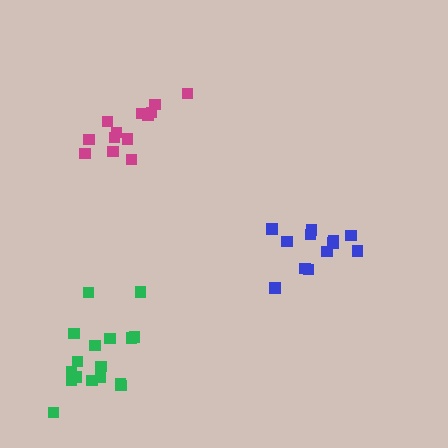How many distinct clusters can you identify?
There are 3 distinct clusters.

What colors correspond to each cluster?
The clusters are colored: magenta, blue, green.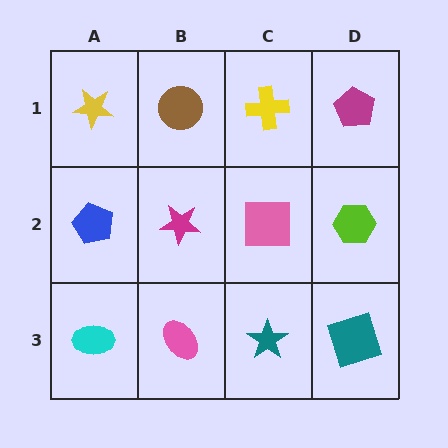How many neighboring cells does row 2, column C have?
4.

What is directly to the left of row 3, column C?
A pink ellipse.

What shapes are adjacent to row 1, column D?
A lime hexagon (row 2, column D), a yellow cross (row 1, column C).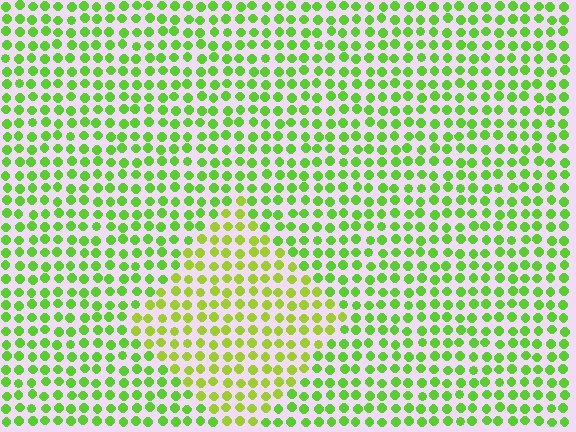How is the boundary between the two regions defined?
The boundary is defined purely by a slight shift in hue (about 25 degrees). Spacing, size, and orientation are identical on both sides.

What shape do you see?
I see a diamond.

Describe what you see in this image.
The image is filled with small lime elements in a uniform arrangement. A diamond-shaped region is visible where the elements are tinted to a slightly different hue, forming a subtle color boundary.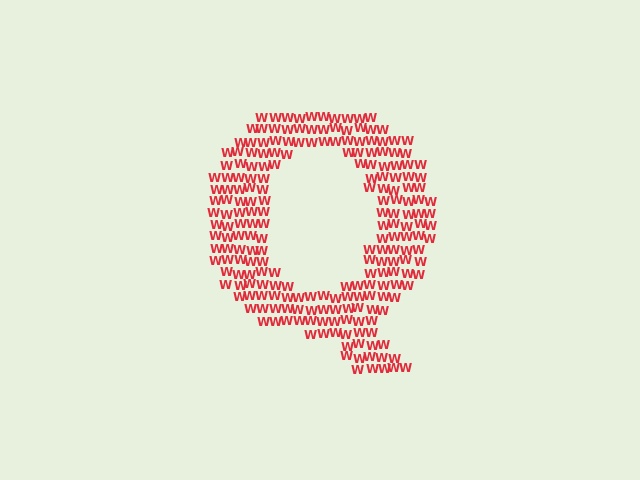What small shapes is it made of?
It is made of small letter W's.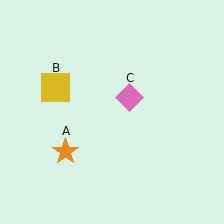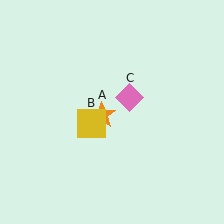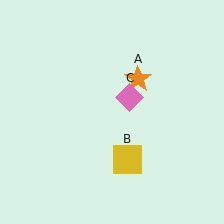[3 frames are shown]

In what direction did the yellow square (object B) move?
The yellow square (object B) moved down and to the right.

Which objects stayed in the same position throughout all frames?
Pink diamond (object C) remained stationary.